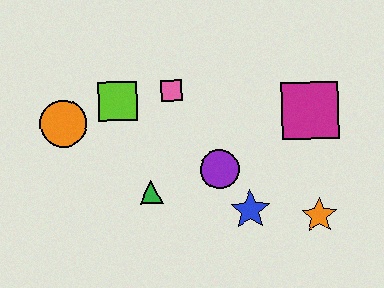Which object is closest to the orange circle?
The lime square is closest to the orange circle.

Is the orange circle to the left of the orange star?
Yes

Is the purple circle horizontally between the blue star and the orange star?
No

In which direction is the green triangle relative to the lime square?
The green triangle is below the lime square.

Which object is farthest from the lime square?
The orange star is farthest from the lime square.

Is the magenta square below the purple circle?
No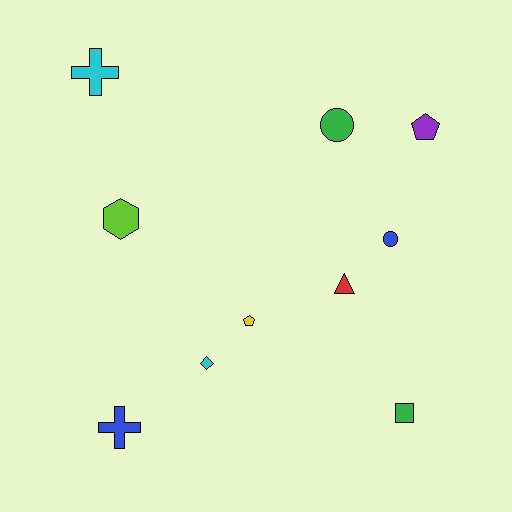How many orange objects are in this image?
There are no orange objects.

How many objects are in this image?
There are 10 objects.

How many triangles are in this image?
There is 1 triangle.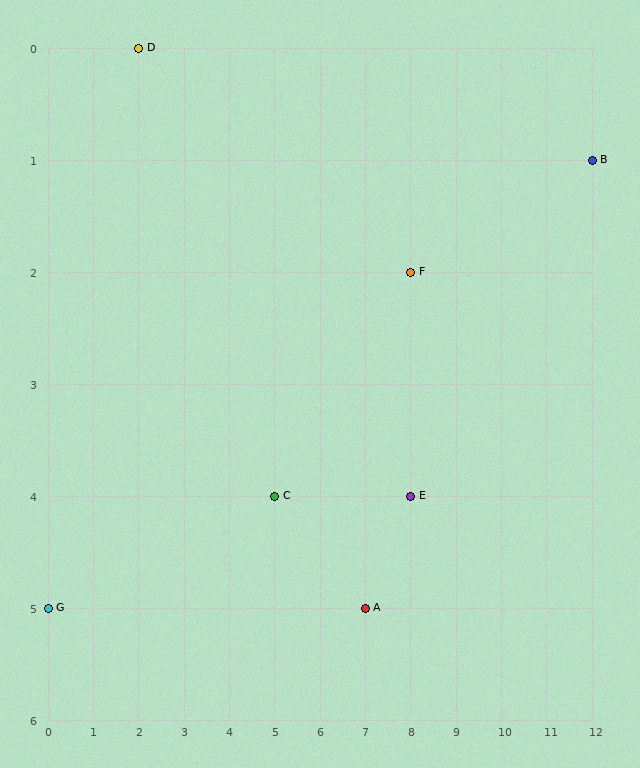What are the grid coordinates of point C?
Point C is at grid coordinates (5, 4).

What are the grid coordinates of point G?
Point G is at grid coordinates (0, 5).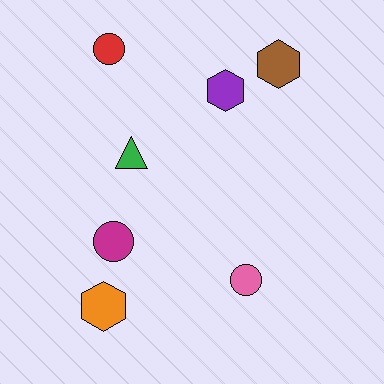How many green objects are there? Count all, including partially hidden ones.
There is 1 green object.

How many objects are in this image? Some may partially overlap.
There are 7 objects.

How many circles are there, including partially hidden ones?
There are 3 circles.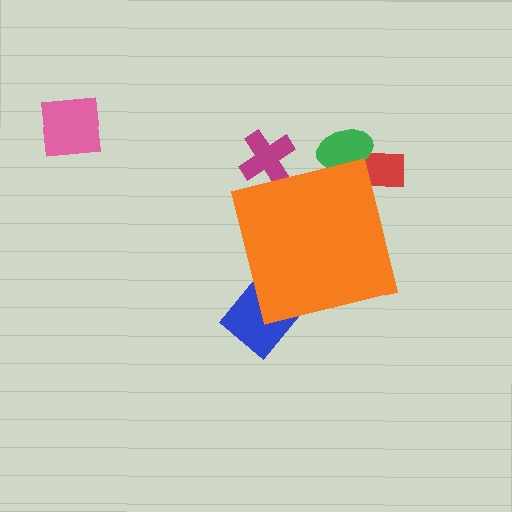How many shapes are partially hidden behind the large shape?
4 shapes are partially hidden.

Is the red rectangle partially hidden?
Yes, the red rectangle is partially hidden behind the orange square.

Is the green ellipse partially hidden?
Yes, the green ellipse is partially hidden behind the orange square.